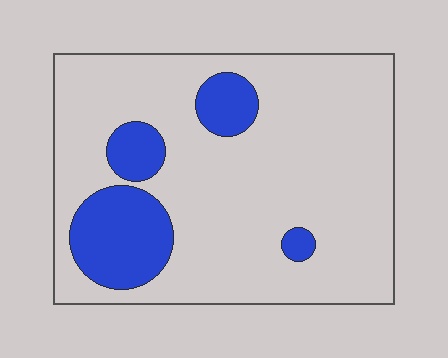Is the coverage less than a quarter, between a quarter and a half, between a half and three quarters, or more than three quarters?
Less than a quarter.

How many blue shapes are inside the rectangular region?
4.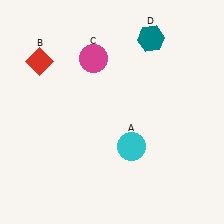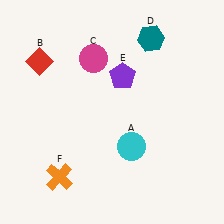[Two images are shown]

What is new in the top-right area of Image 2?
A purple pentagon (E) was added in the top-right area of Image 2.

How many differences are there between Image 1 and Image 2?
There are 2 differences between the two images.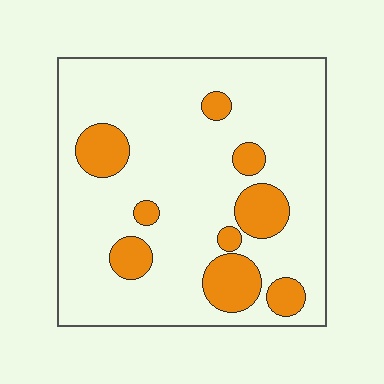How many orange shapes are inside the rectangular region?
9.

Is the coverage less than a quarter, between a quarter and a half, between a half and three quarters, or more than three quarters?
Less than a quarter.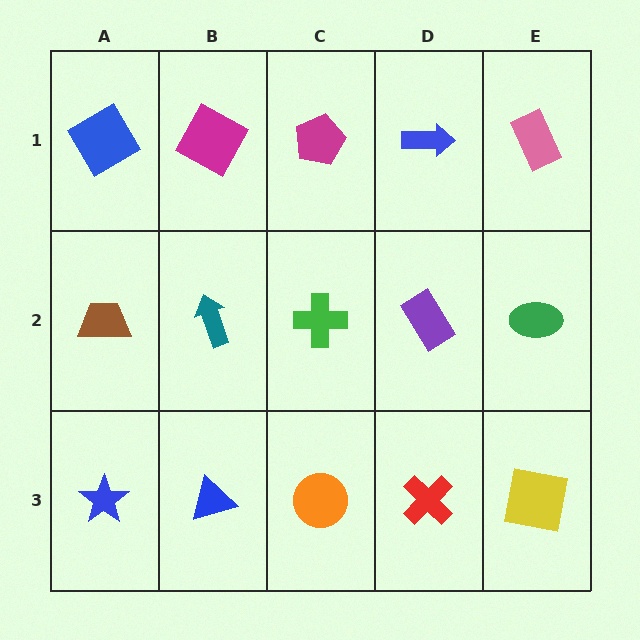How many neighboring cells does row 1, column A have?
2.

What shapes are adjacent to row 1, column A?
A brown trapezoid (row 2, column A), a magenta square (row 1, column B).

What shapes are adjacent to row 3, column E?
A green ellipse (row 2, column E), a red cross (row 3, column D).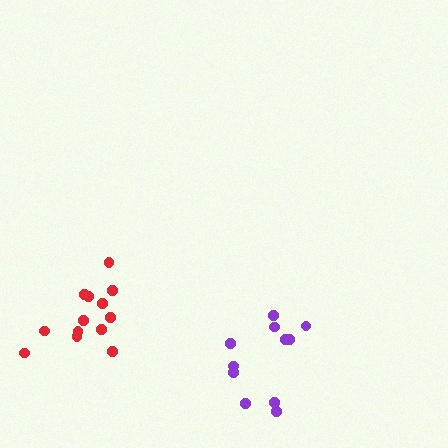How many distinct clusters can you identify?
There are 2 distinct clusters.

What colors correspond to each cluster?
The clusters are colored: purple, red.